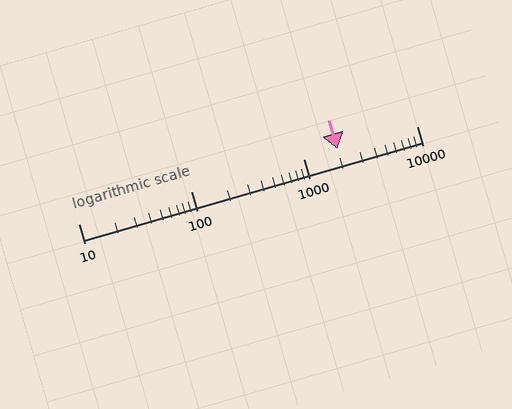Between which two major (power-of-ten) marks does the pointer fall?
The pointer is between 1000 and 10000.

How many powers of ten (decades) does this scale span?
The scale spans 3 decades, from 10 to 10000.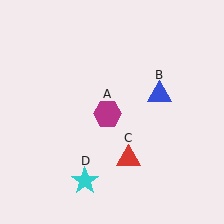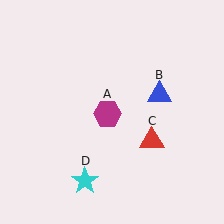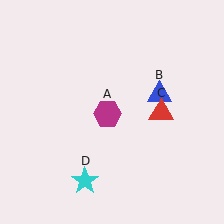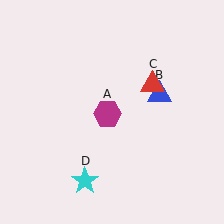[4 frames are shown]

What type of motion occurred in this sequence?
The red triangle (object C) rotated counterclockwise around the center of the scene.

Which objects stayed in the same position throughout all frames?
Magenta hexagon (object A) and blue triangle (object B) and cyan star (object D) remained stationary.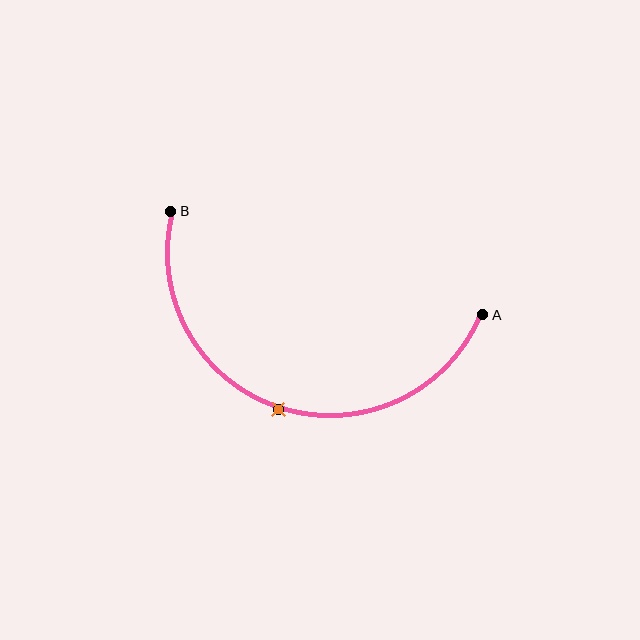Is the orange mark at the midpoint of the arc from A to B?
Yes. The orange mark lies on the arc at equal arc-length from both A and B — it is the arc midpoint.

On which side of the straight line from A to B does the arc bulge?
The arc bulges below the straight line connecting A and B.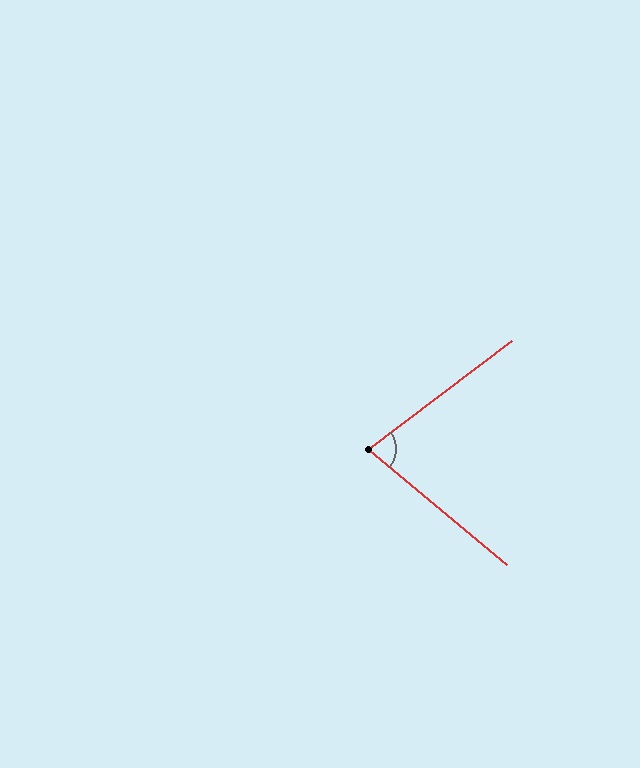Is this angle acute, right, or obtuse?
It is acute.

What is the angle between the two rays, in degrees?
Approximately 77 degrees.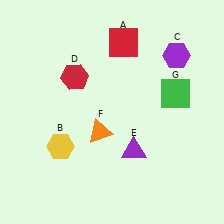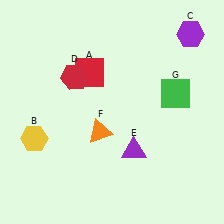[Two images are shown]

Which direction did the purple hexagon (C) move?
The purple hexagon (C) moved up.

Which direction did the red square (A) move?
The red square (A) moved left.